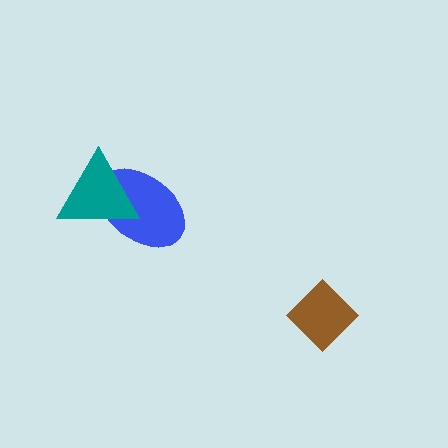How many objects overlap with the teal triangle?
1 object overlaps with the teal triangle.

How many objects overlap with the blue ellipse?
1 object overlaps with the blue ellipse.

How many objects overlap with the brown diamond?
0 objects overlap with the brown diamond.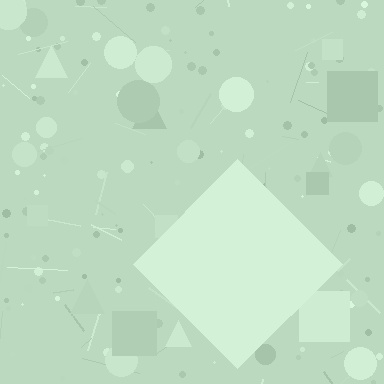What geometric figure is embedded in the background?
A diamond is embedded in the background.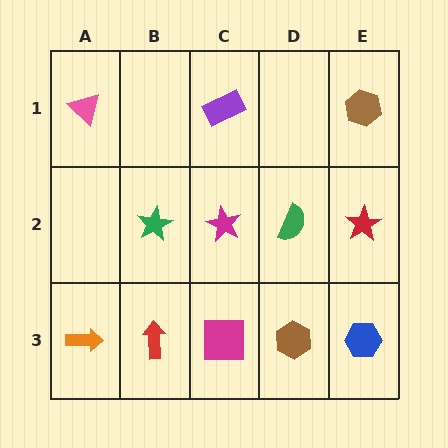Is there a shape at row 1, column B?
No, that cell is empty.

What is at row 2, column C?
A magenta star.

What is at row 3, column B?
A red arrow.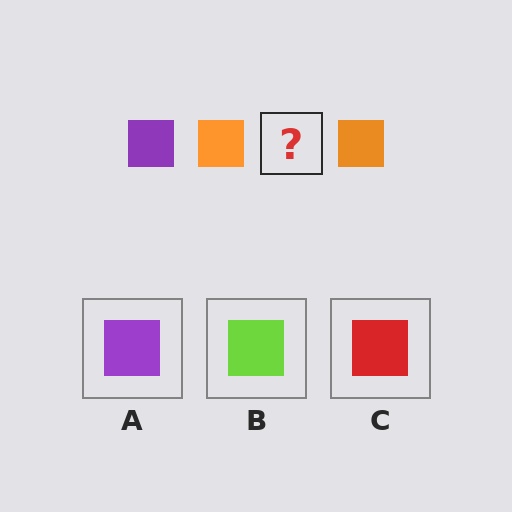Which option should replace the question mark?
Option A.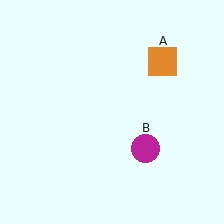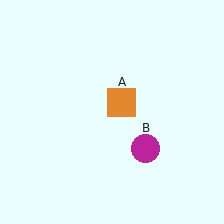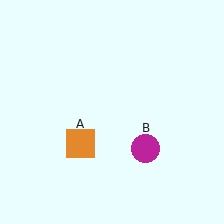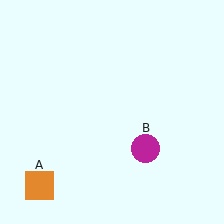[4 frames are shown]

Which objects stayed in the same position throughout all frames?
Magenta circle (object B) remained stationary.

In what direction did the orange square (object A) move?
The orange square (object A) moved down and to the left.